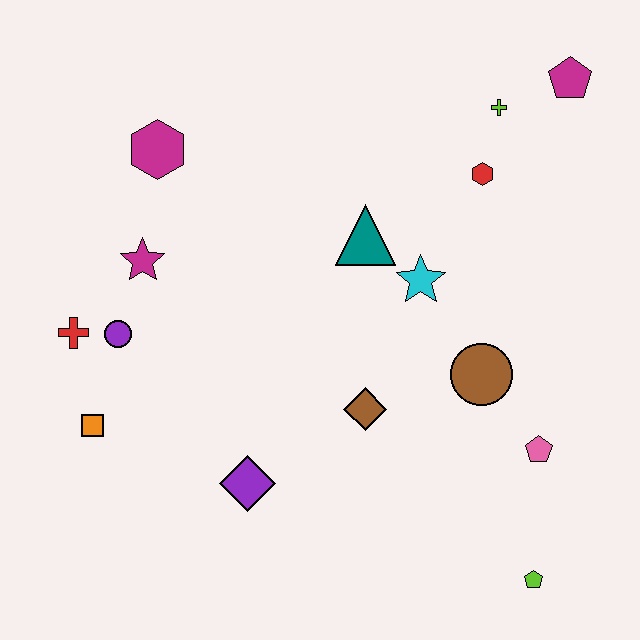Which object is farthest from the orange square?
The magenta pentagon is farthest from the orange square.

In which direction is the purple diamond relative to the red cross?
The purple diamond is to the right of the red cross.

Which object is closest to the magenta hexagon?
The magenta star is closest to the magenta hexagon.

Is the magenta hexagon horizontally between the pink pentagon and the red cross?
Yes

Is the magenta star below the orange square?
No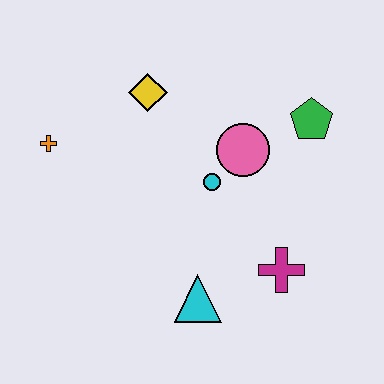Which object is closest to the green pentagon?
The pink circle is closest to the green pentagon.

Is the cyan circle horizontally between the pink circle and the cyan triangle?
Yes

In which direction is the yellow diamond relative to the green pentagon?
The yellow diamond is to the left of the green pentagon.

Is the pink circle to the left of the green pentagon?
Yes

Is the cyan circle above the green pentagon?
No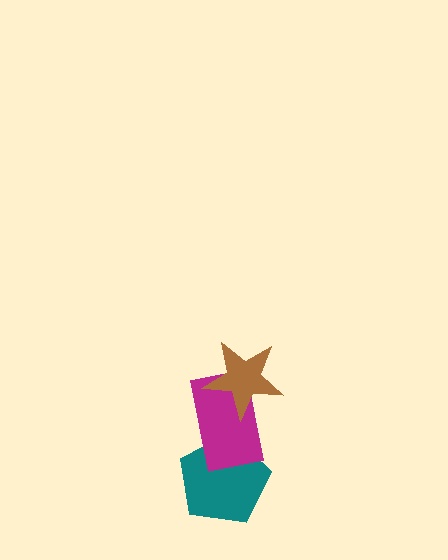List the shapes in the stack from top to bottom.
From top to bottom: the brown star, the magenta rectangle, the teal pentagon.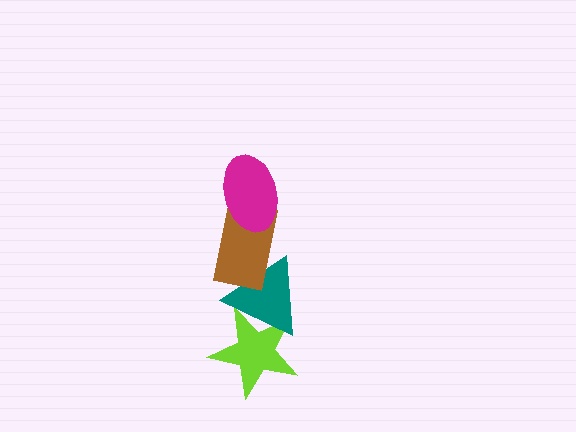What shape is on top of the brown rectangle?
The magenta ellipse is on top of the brown rectangle.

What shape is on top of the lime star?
The teal triangle is on top of the lime star.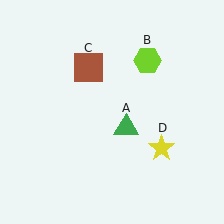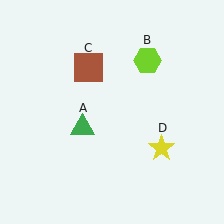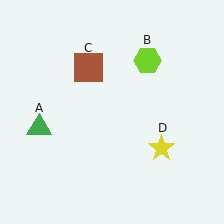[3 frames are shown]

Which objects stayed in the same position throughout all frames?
Lime hexagon (object B) and brown square (object C) and yellow star (object D) remained stationary.